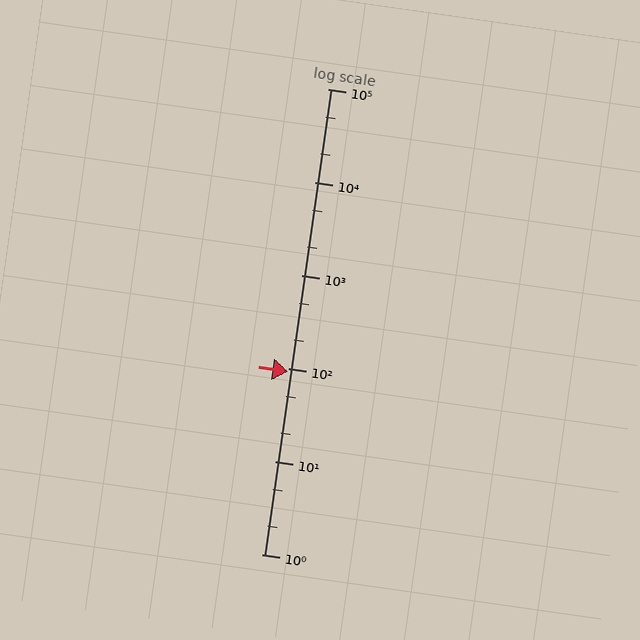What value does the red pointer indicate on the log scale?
The pointer indicates approximately 91.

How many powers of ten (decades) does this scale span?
The scale spans 5 decades, from 1 to 100000.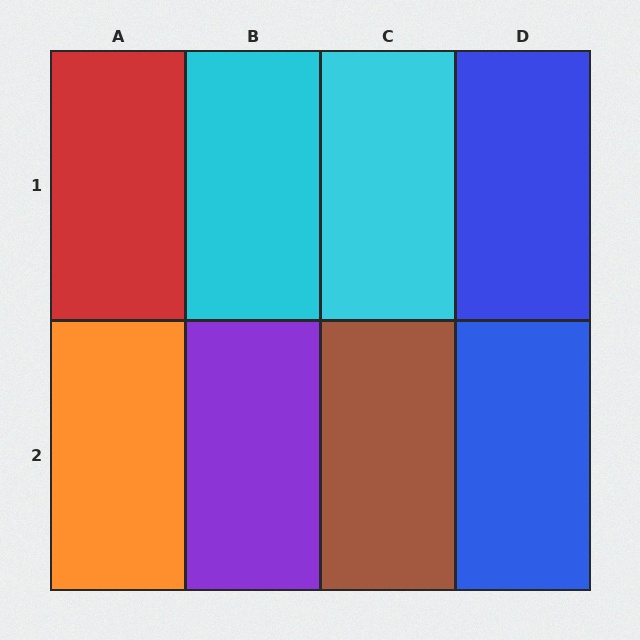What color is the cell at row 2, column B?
Purple.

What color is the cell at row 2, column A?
Orange.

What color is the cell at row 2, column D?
Blue.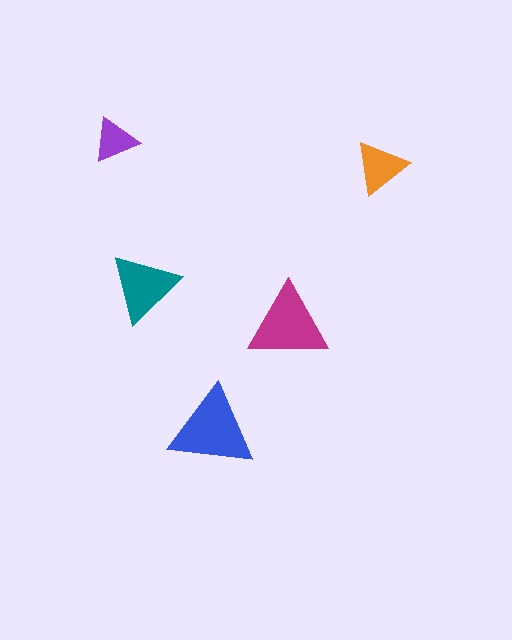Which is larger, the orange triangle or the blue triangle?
The blue one.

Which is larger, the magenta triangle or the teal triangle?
The magenta one.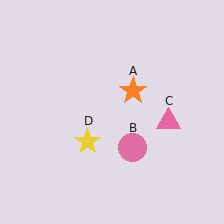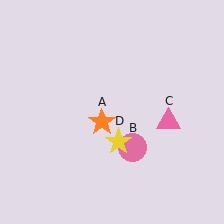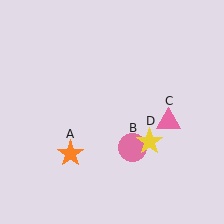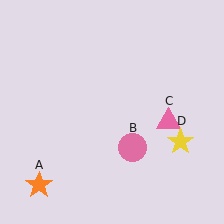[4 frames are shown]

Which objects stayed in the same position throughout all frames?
Pink circle (object B) and pink triangle (object C) remained stationary.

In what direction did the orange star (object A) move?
The orange star (object A) moved down and to the left.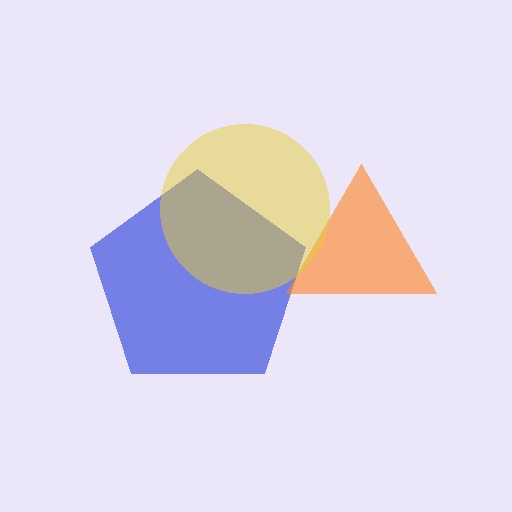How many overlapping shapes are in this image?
There are 3 overlapping shapes in the image.